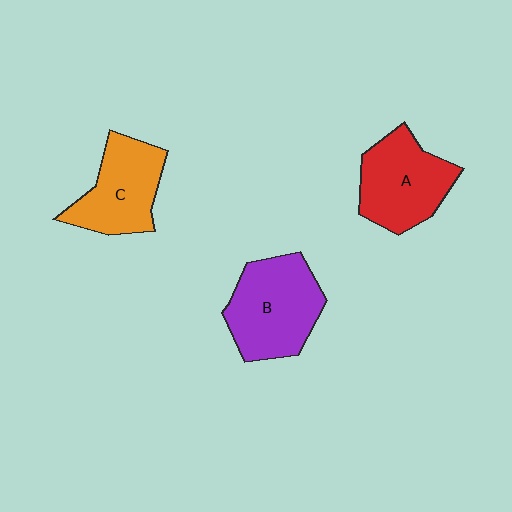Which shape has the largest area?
Shape B (purple).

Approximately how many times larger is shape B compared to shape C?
Approximately 1.2 times.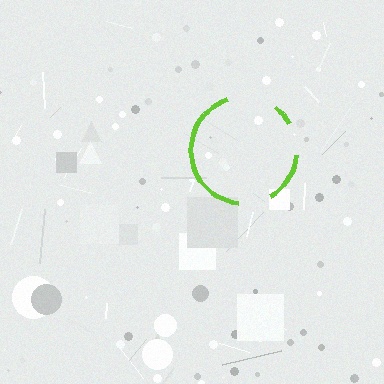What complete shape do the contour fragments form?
The contour fragments form a circle.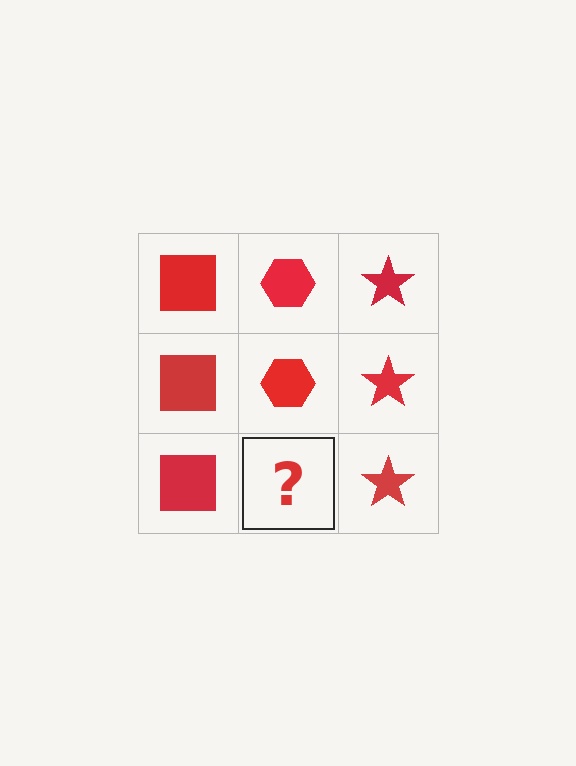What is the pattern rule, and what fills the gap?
The rule is that each column has a consistent shape. The gap should be filled with a red hexagon.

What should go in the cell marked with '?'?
The missing cell should contain a red hexagon.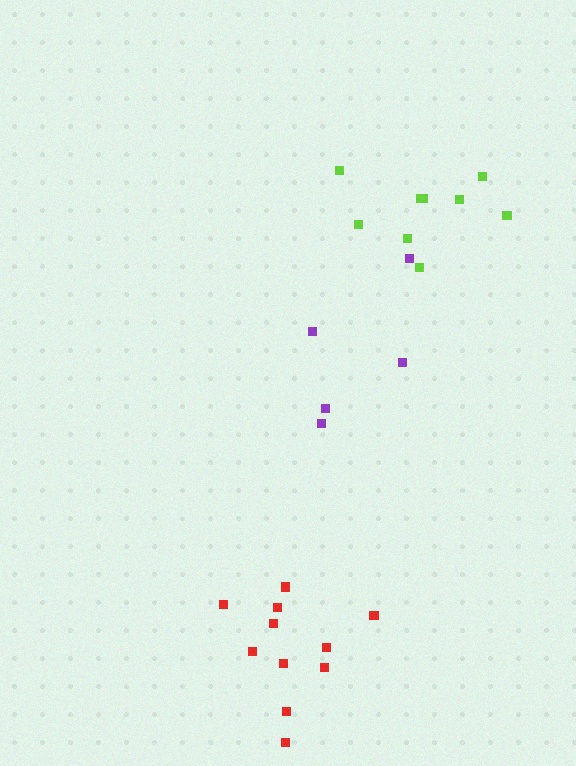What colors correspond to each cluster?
The clusters are colored: purple, lime, red.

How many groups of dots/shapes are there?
There are 3 groups.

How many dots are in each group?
Group 1: 5 dots, Group 2: 9 dots, Group 3: 11 dots (25 total).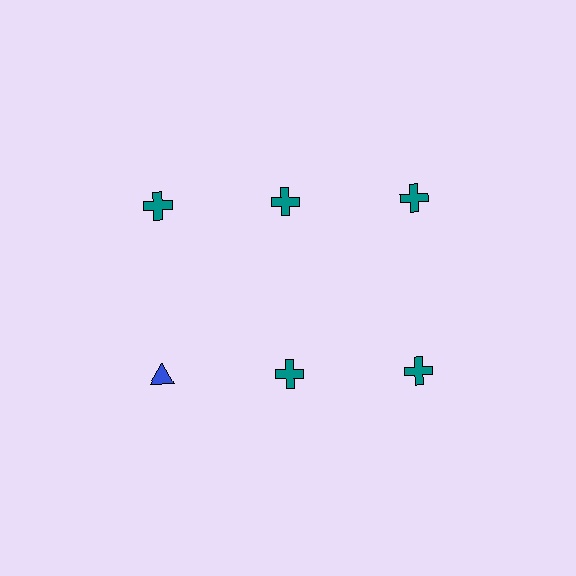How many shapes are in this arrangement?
There are 6 shapes arranged in a grid pattern.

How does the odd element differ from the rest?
It differs in both color (blue instead of teal) and shape (triangle instead of cross).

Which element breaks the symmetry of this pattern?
The blue triangle in the second row, leftmost column breaks the symmetry. All other shapes are teal crosses.